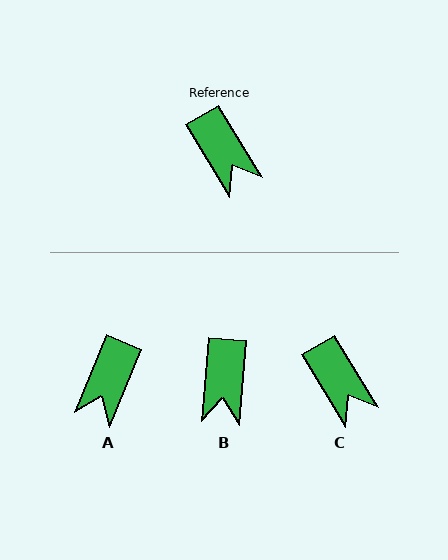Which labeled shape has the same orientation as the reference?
C.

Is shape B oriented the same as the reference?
No, it is off by about 37 degrees.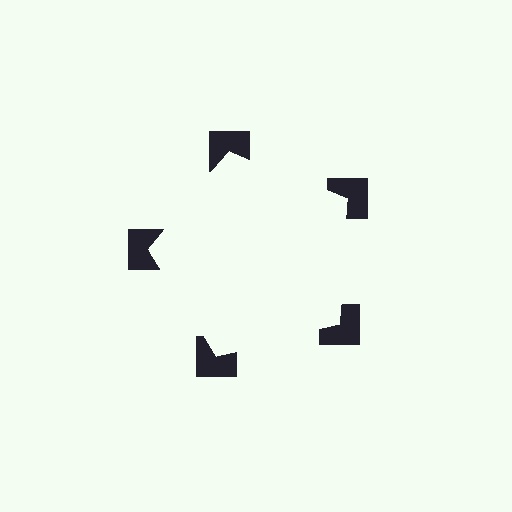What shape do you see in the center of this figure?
An illusory pentagon — its edges are inferred from the aligned wedge cuts in the notched squares, not physically drawn.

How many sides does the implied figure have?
5 sides.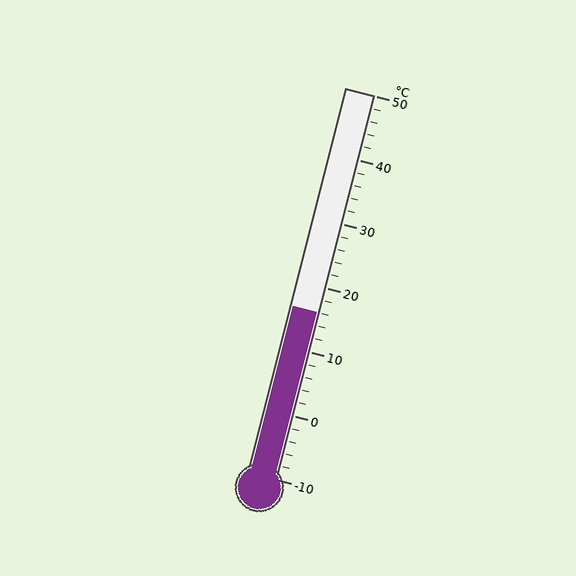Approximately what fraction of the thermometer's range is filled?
The thermometer is filled to approximately 45% of its range.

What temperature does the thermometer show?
The thermometer shows approximately 16°C.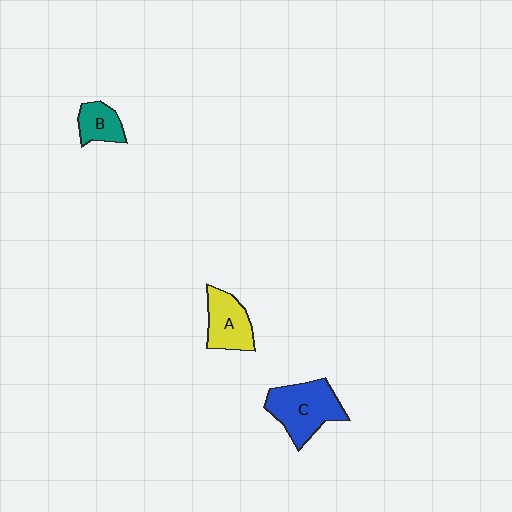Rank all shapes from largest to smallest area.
From largest to smallest: C (blue), A (yellow), B (teal).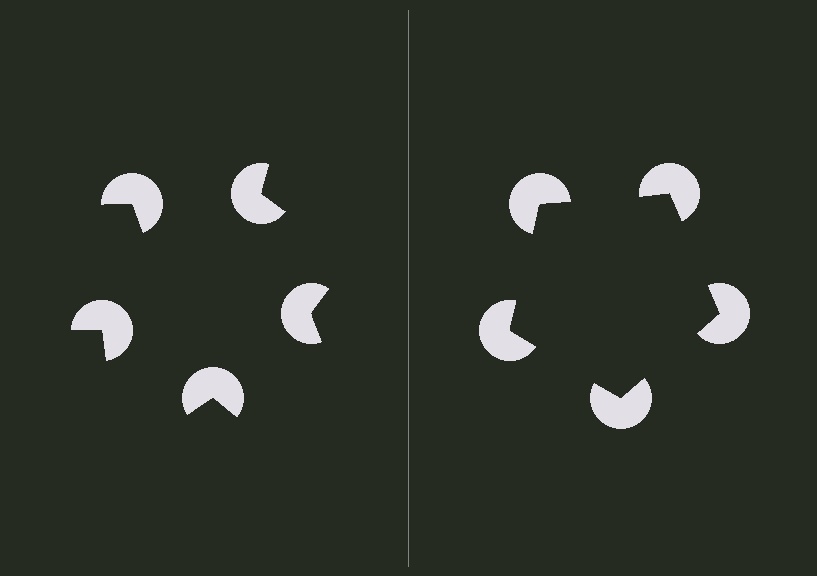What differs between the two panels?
The pac-man discs are positioned identically on both sides; only the wedge orientations differ. On the right they align to a pentagon; on the left they are misaligned.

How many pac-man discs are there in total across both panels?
10 — 5 on each side.